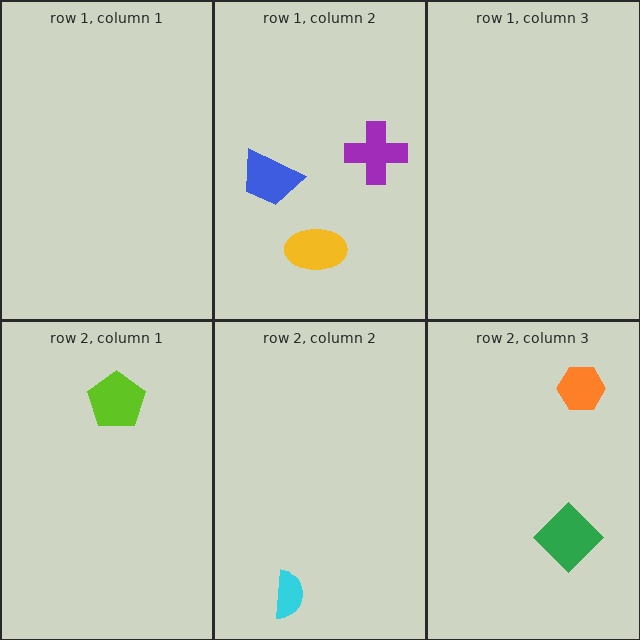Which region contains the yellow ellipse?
The row 1, column 2 region.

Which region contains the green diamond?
The row 2, column 3 region.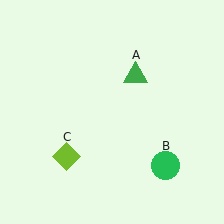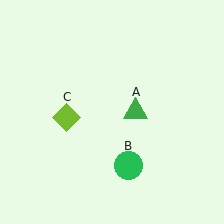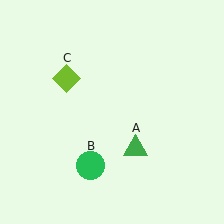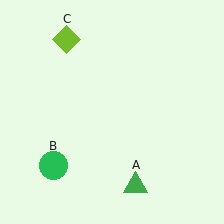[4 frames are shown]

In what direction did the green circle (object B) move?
The green circle (object B) moved left.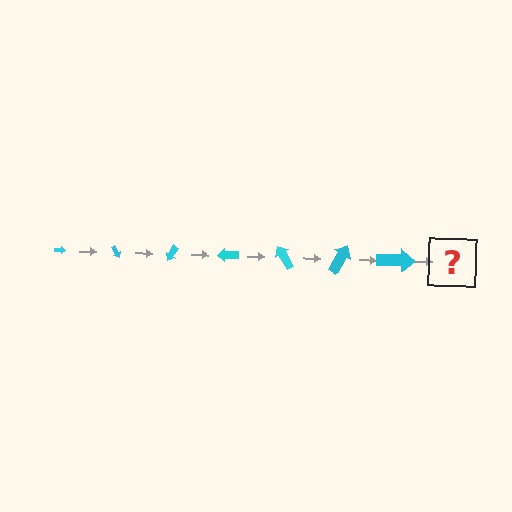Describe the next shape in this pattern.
It should be an arrow, larger than the previous one and rotated 420 degrees from the start.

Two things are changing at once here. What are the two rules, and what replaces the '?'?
The two rules are that the arrow grows larger each step and it rotates 60 degrees each step. The '?' should be an arrow, larger than the previous one and rotated 420 degrees from the start.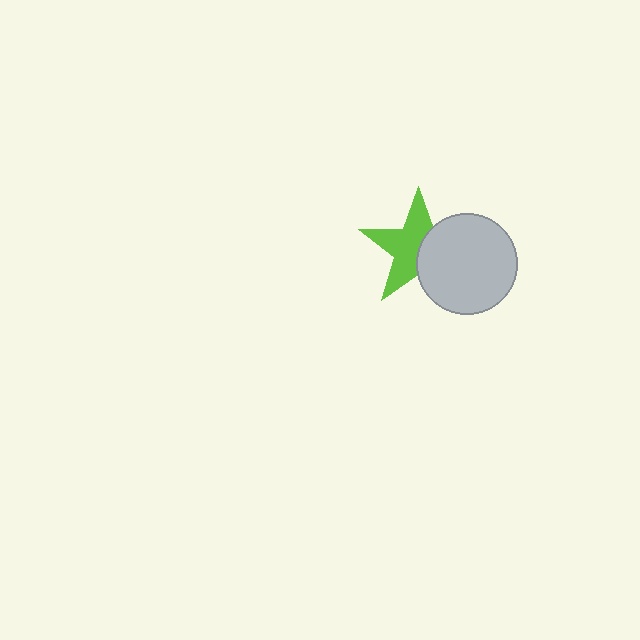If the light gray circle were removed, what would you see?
You would see the complete lime star.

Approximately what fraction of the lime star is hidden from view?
Roughly 42% of the lime star is hidden behind the light gray circle.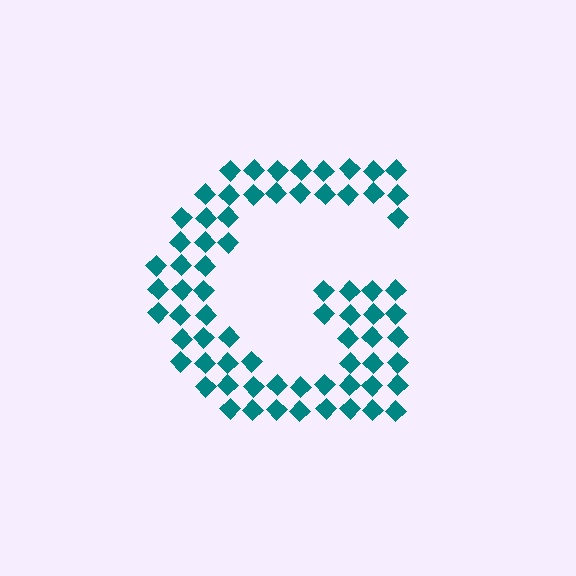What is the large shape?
The large shape is the letter G.